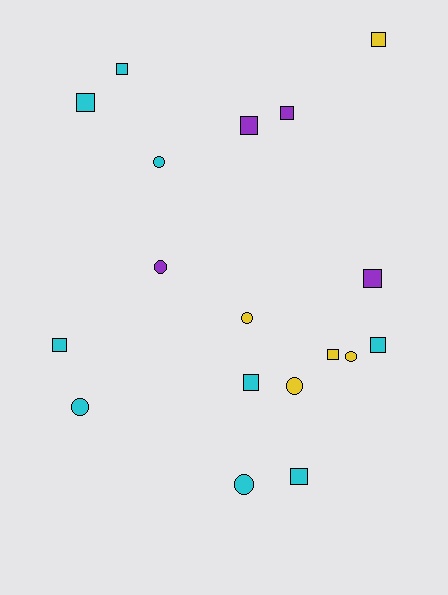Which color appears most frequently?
Cyan, with 9 objects.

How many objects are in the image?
There are 18 objects.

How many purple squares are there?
There are 3 purple squares.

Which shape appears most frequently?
Square, with 11 objects.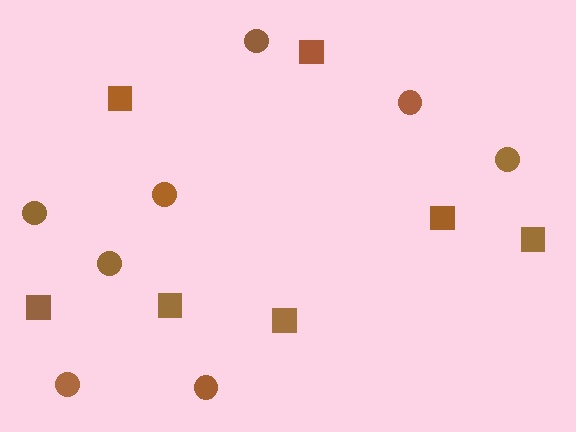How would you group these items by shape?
There are 2 groups: one group of squares (7) and one group of circles (8).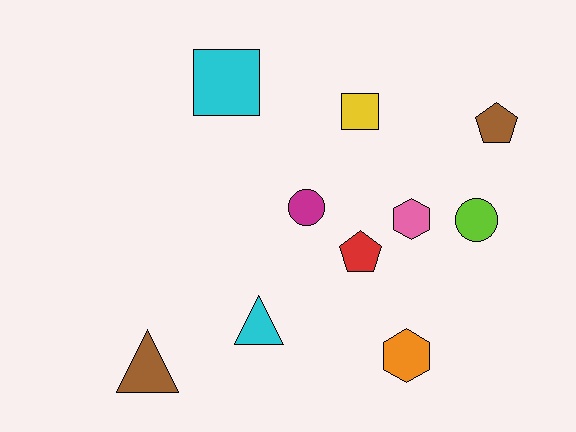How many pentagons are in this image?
There are 2 pentagons.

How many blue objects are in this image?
There are no blue objects.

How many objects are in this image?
There are 10 objects.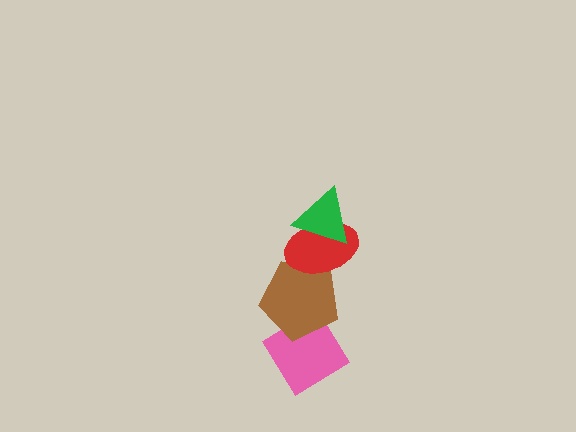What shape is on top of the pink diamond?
The brown pentagon is on top of the pink diamond.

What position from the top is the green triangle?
The green triangle is 1st from the top.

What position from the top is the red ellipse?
The red ellipse is 2nd from the top.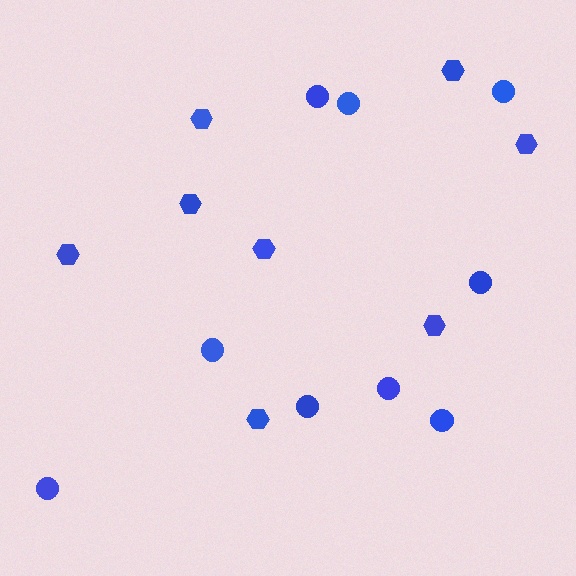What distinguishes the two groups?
There are 2 groups: one group of circles (9) and one group of hexagons (8).